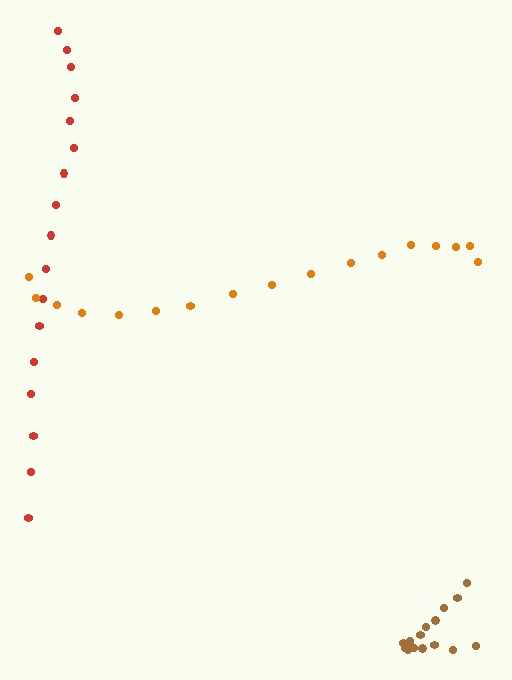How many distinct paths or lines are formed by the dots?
There are 3 distinct paths.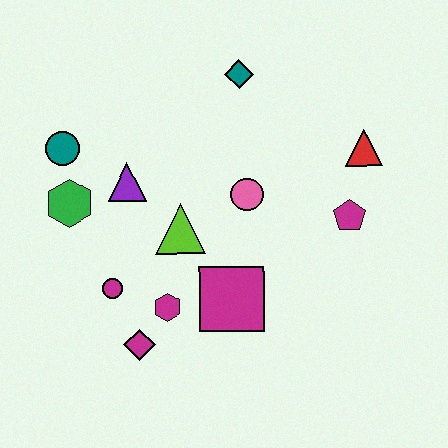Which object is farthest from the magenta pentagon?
The teal circle is farthest from the magenta pentagon.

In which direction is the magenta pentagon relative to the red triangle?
The magenta pentagon is below the red triangle.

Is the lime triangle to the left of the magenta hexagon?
No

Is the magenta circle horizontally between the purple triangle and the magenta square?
No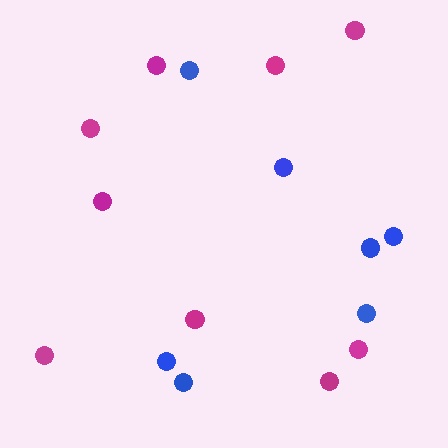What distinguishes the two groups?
There are 2 groups: one group of blue circles (7) and one group of magenta circles (9).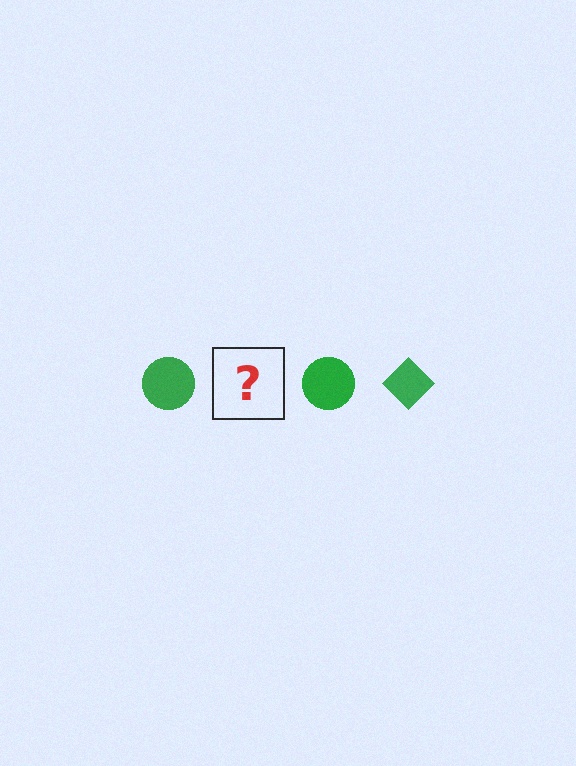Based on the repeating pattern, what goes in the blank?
The blank should be a green diamond.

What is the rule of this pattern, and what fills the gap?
The rule is that the pattern cycles through circle, diamond shapes in green. The gap should be filled with a green diamond.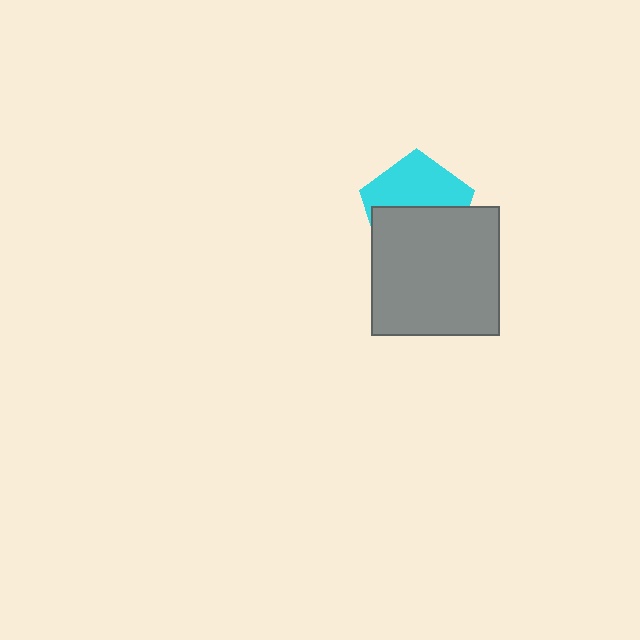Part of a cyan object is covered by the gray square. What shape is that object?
It is a pentagon.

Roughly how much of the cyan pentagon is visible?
About half of it is visible (roughly 47%).